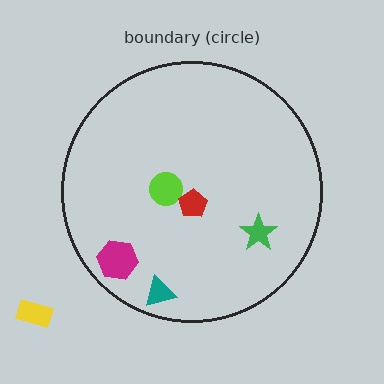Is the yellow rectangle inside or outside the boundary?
Outside.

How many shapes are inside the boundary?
5 inside, 1 outside.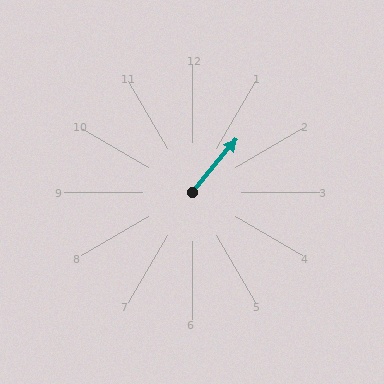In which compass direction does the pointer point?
Northeast.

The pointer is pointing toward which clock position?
Roughly 1 o'clock.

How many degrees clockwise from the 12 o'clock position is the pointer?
Approximately 40 degrees.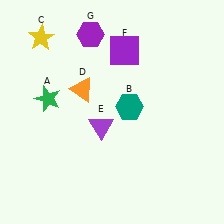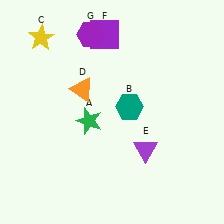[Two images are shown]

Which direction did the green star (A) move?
The green star (A) moved right.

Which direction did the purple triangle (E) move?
The purple triangle (E) moved right.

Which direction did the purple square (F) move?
The purple square (F) moved left.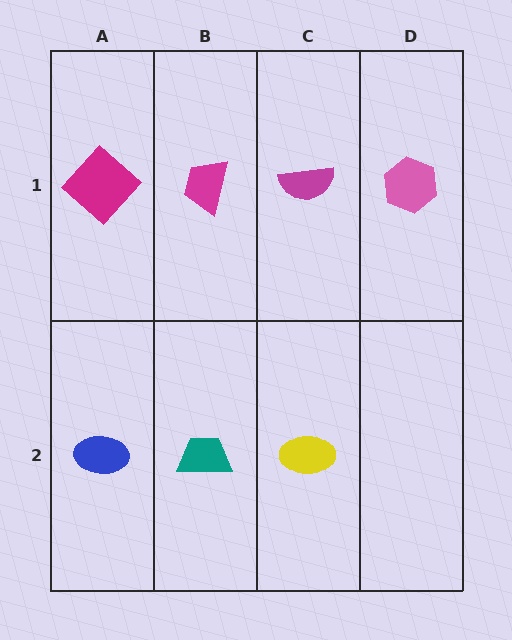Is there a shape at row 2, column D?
No, that cell is empty.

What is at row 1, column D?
A pink hexagon.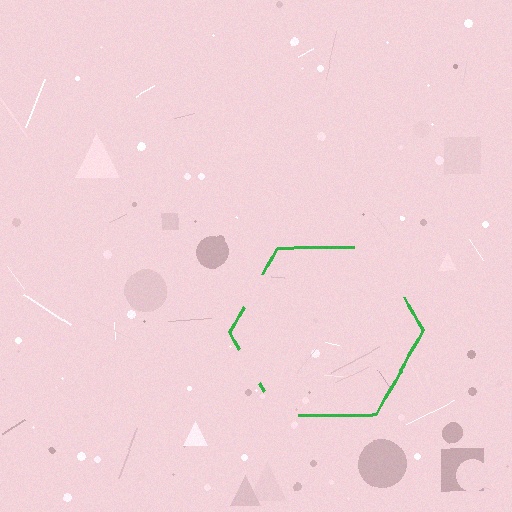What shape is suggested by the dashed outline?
The dashed outline suggests a hexagon.